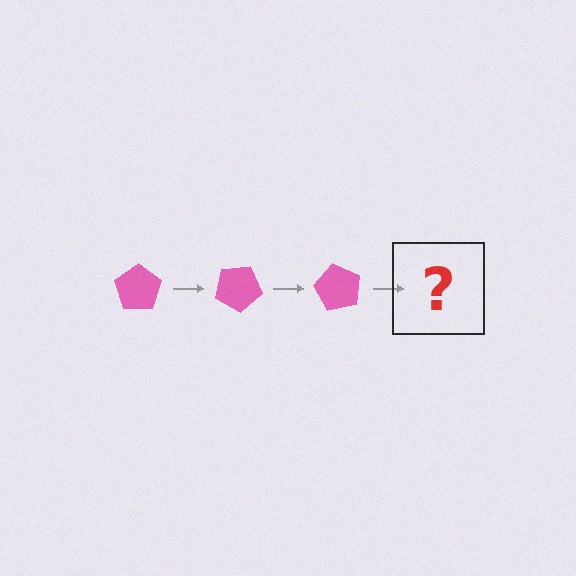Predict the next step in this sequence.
The next step is a pink pentagon rotated 90 degrees.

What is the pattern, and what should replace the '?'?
The pattern is that the pentagon rotates 30 degrees each step. The '?' should be a pink pentagon rotated 90 degrees.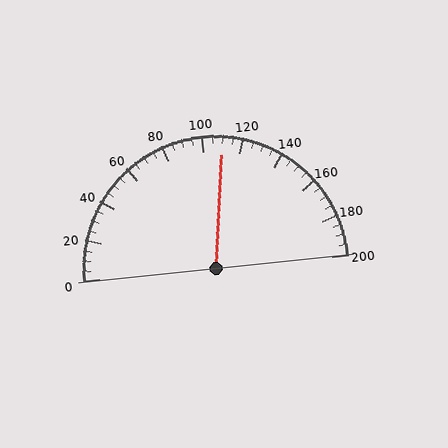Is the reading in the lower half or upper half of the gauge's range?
The reading is in the upper half of the range (0 to 200).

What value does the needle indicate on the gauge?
The needle indicates approximately 110.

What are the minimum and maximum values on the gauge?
The gauge ranges from 0 to 200.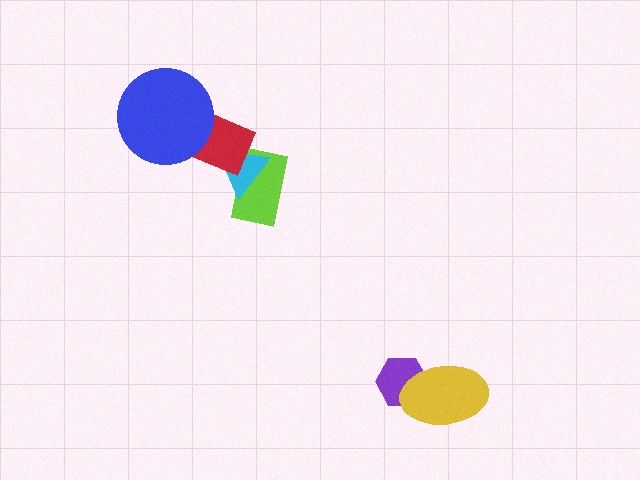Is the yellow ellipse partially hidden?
No, no other shape covers it.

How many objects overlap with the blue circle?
1 object overlaps with the blue circle.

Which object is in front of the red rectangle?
The blue circle is in front of the red rectangle.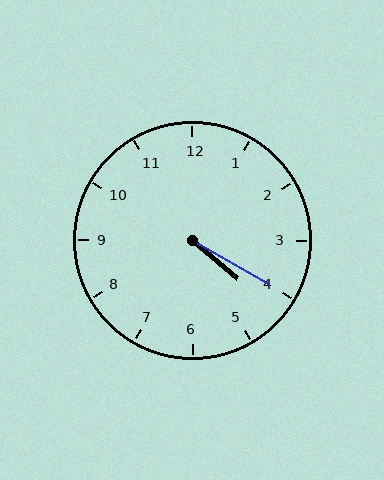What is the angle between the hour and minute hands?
Approximately 10 degrees.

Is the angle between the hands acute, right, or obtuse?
It is acute.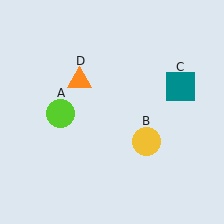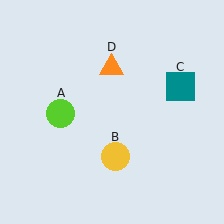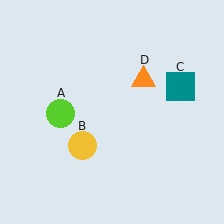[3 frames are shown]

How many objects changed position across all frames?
2 objects changed position: yellow circle (object B), orange triangle (object D).